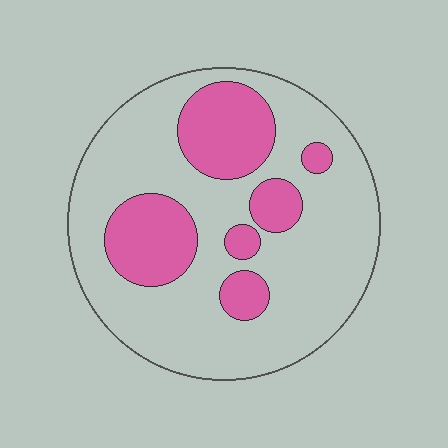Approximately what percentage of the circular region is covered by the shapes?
Approximately 25%.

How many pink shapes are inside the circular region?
6.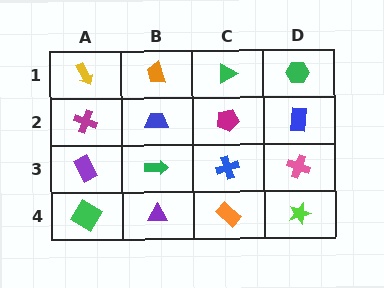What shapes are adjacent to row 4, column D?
A pink cross (row 3, column D), an orange rectangle (row 4, column C).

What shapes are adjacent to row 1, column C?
A magenta pentagon (row 2, column C), an orange trapezoid (row 1, column B), a green hexagon (row 1, column D).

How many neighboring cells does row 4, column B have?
3.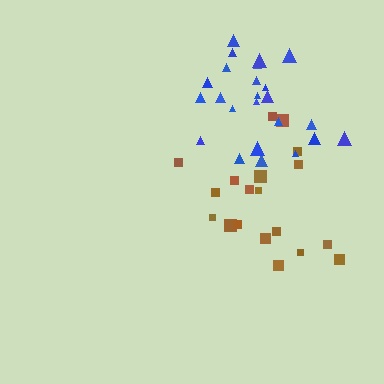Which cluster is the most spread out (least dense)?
Brown.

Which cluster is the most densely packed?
Blue.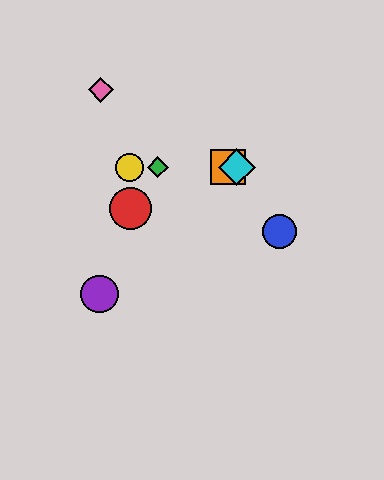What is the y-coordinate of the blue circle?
The blue circle is at y≈232.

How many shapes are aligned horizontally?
4 shapes (the green diamond, the yellow circle, the orange square, the cyan diamond) are aligned horizontally.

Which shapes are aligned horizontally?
The green diamond, the yellow circle, the orange square, the cyan diamond are aligned horizontally.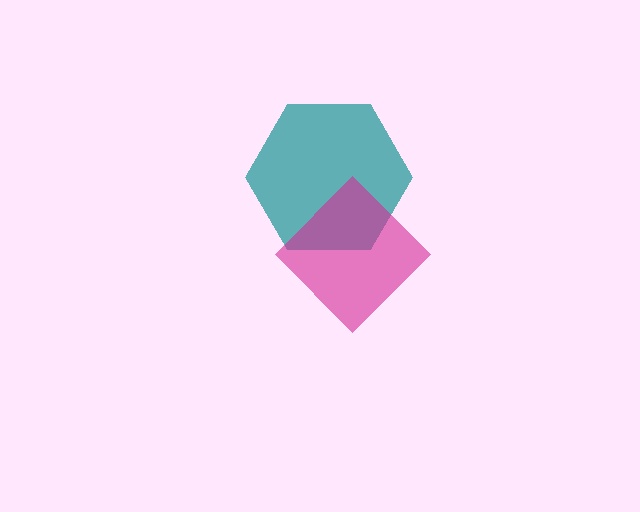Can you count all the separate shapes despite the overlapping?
Yes, there are 2 separate shapes.